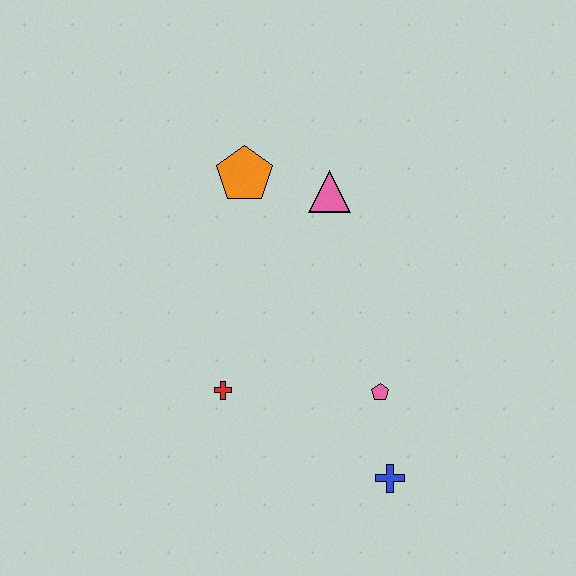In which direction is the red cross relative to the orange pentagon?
The red cross is below the orange pentagon.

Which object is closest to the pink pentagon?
The blue cross is closest to the pink pentagon.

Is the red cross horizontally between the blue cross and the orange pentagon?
No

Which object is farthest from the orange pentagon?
The blue cross is farthest from the orange pentagon.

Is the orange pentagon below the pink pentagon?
No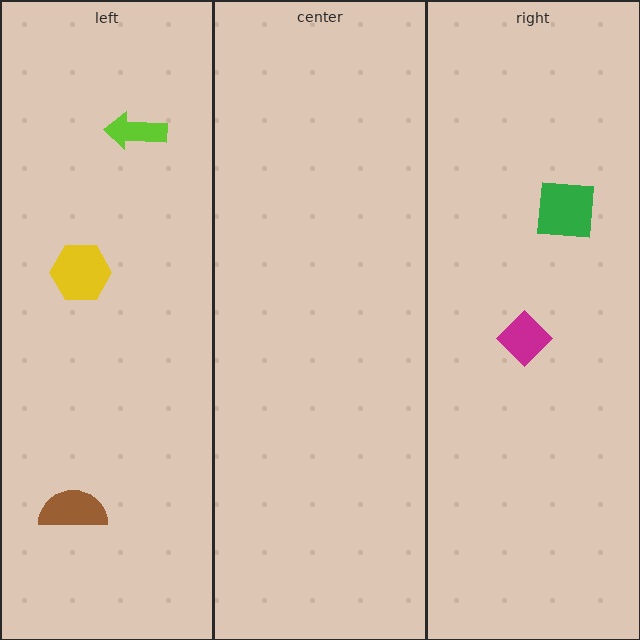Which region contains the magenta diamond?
The right region.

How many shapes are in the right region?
2.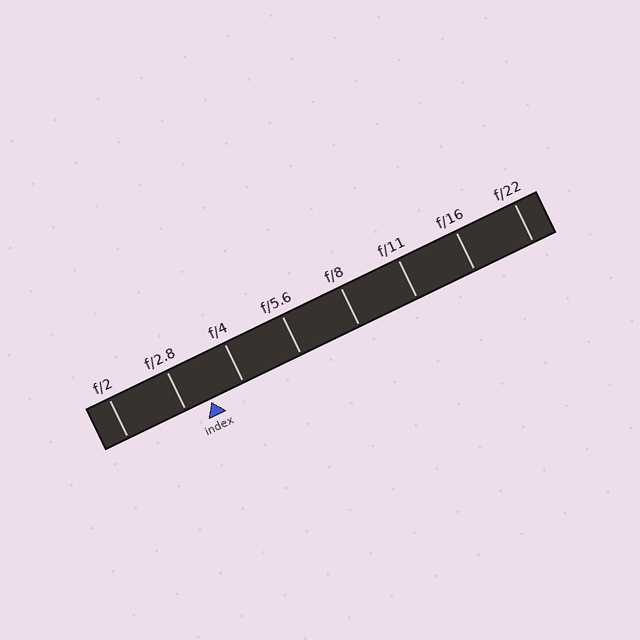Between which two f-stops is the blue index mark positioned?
The index mark is between f/2.8 and f/4.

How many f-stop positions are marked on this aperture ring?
There are 8 f-stop positions marked.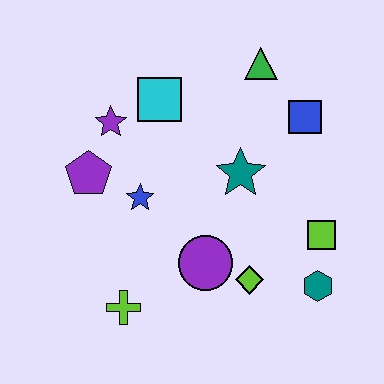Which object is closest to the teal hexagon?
The lime square is closest to the teal hexagon.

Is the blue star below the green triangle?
Yes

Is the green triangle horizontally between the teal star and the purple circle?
No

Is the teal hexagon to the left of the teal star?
No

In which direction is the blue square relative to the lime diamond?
The blue square is above the lime diamond.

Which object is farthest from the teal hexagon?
The purple star is farthest from the teal hexagon.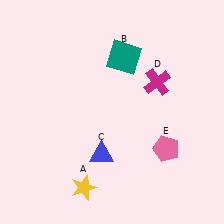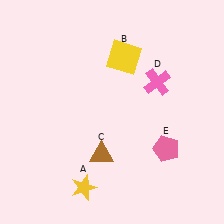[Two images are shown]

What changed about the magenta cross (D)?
In Image 1, D is magenta. In Image 2, it changed to pink.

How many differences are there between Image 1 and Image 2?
There are 3 differences between the two images.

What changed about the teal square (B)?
In Image 1, B is teal. In Image 2, it changed to yellow.